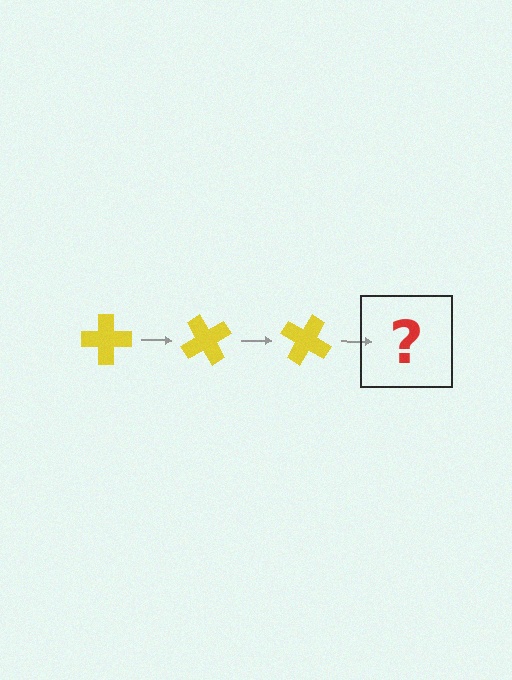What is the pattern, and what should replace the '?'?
The pattern is that the cross rotates 60 degrees each step. The '?' should be a yellow cross rotated 180 degrees.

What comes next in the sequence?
The next element should be a yellow cross rotated 180 degrees.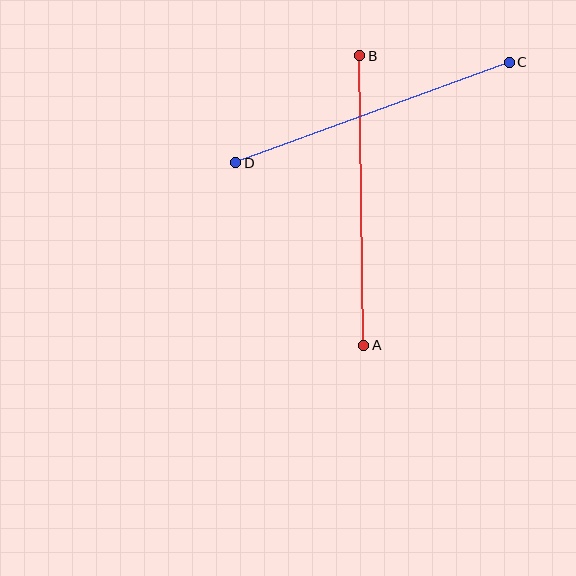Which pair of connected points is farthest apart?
Points C and D are farthest apart.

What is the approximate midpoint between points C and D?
The midpoint is at approximately (373, 112) pixels.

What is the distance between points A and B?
The distance is approximately 290 pixels.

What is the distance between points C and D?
The distance is approximately 291 pixels.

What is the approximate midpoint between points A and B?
The midpoint is at approximately (362, 200) pixels.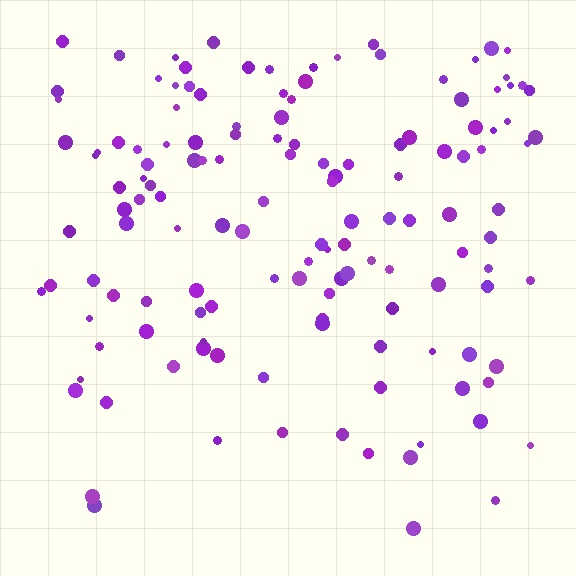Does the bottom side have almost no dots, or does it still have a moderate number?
Still a moderate number, just noticeably fewer than the top.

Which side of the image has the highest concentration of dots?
The top.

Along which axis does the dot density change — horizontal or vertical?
Vertical.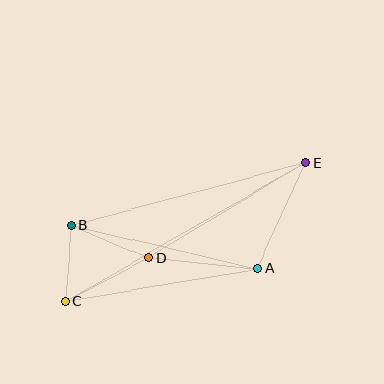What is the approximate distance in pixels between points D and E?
The distance between D and E is approximately 184 pixels.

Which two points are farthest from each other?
Points C and E are farthest from each other.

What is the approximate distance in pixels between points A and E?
The distance between A and E is approximately 117 pixels.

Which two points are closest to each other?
Points B and C are closest to each other.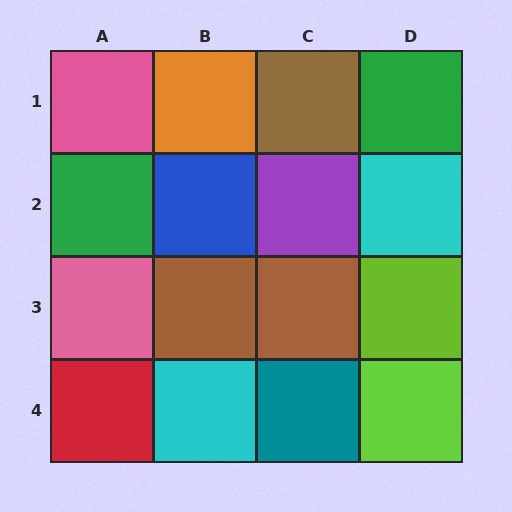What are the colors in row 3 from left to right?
Pink, brown, brown, lime.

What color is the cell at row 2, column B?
Blue.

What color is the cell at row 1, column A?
Pink.